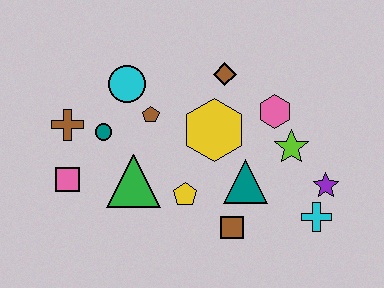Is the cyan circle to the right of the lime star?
No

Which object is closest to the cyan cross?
The purple star is closest to the cyan cross.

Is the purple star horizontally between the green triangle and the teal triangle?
No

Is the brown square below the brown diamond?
Yes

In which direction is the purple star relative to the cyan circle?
The purple star is to the right of the cyan circle.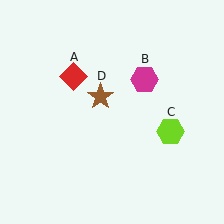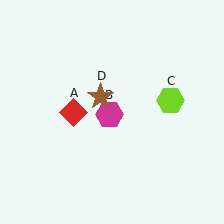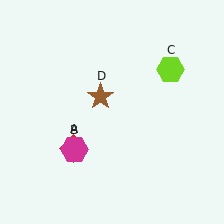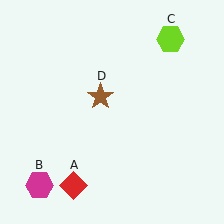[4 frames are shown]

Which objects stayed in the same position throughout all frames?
Brown star (object D) remained stationary.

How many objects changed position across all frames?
3 objects changed position: red diamond (object A), magenta hexagon (object B), lime hexagon (object C).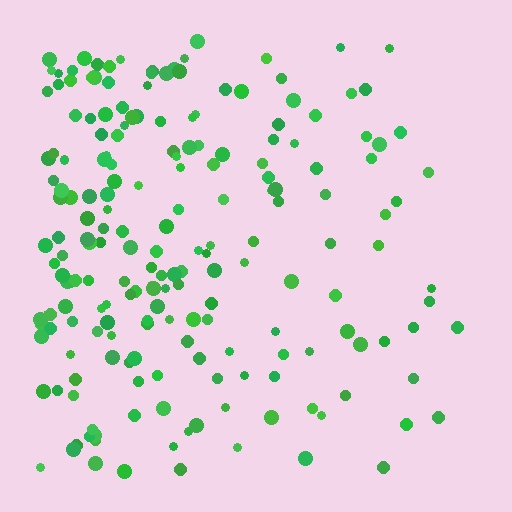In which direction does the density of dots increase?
From right to left, with the left side densest.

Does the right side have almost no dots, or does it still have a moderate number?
Still a moderate number, just noticeably fewer than the left.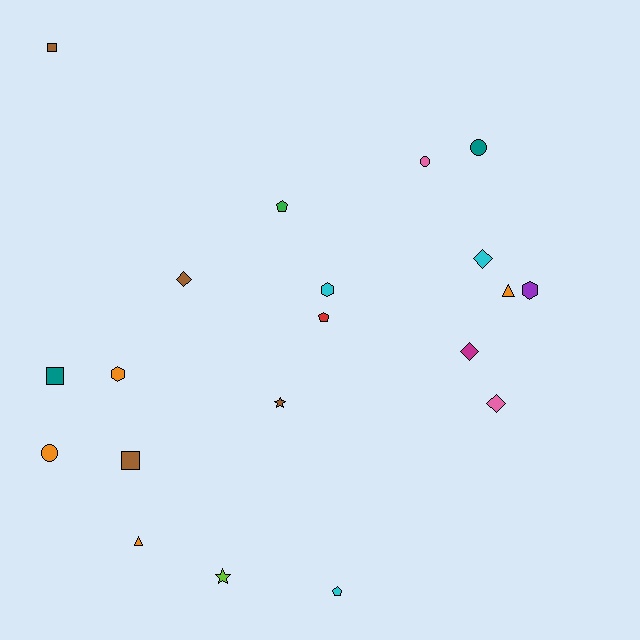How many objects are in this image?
There are 20 objects.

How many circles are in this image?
There are 3 circles.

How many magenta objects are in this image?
There is 1 magenta object.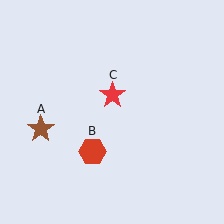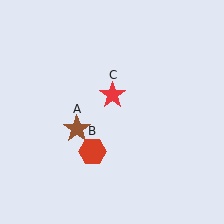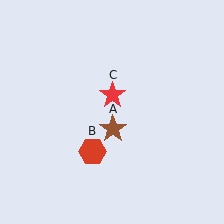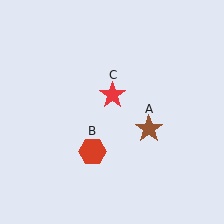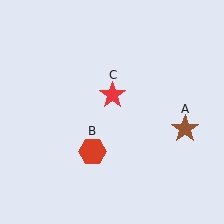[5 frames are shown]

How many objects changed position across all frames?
1 object changed position: brown star (object A).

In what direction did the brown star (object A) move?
The brown star (object A) moved right.